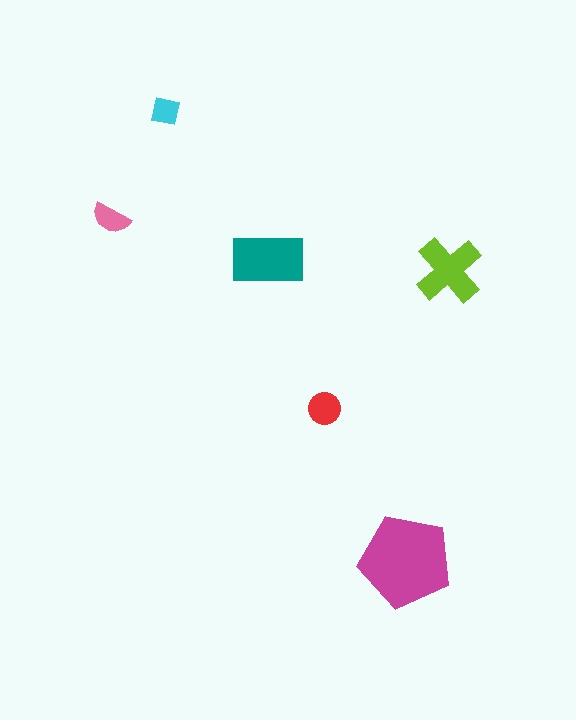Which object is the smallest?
The cyan square.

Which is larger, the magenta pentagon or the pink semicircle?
The magenta pentagon.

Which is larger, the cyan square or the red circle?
The red circle.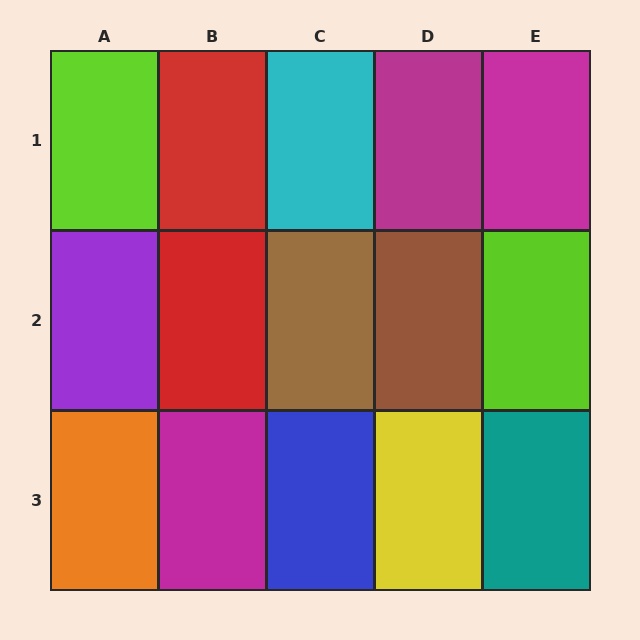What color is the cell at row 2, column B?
Red.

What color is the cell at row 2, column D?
Brown.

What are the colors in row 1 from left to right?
Lime, red, cyan, magenta, magenta.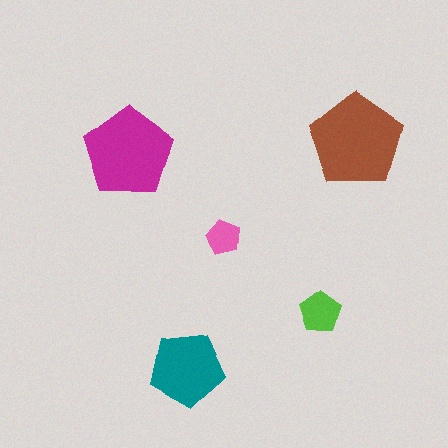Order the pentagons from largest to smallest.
the brown one, the magenta one, the teal one, the lime one, the pink one.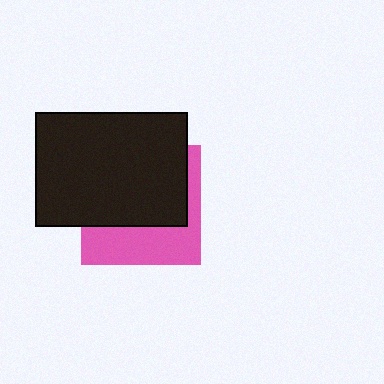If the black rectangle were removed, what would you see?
You would see the complete pink square.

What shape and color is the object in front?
The object in front is a black rectangle.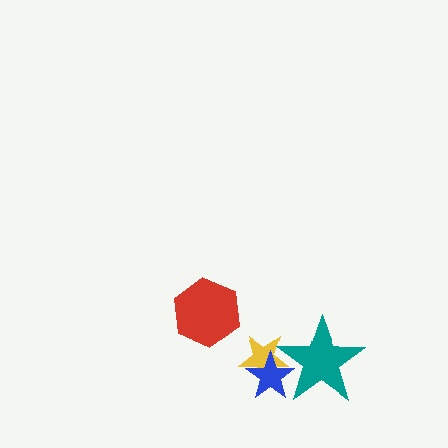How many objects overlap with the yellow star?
2 objects overlap with the yellow star.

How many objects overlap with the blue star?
2 objects overlap with the blue star.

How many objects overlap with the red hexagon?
0 objects overlap with the red hexagon.